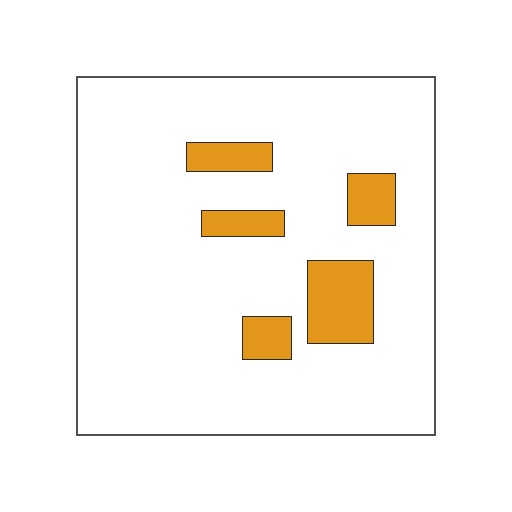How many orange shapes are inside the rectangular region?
5.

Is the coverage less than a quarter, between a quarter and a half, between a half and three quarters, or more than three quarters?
Less than a quarter.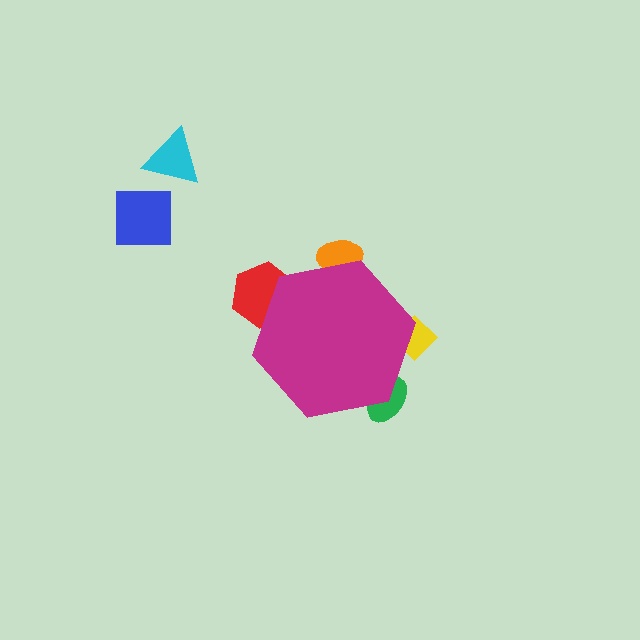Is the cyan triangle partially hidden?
No, the cyan triangle is fully visible.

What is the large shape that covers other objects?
A magenta hexagon.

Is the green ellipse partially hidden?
Yes, the green ellipse is partially hidden behind the magenta hexagon.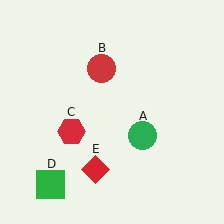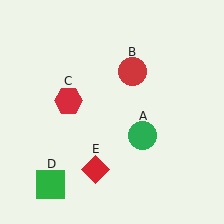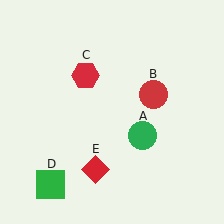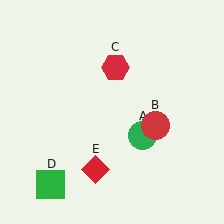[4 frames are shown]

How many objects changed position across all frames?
2 objects changed position: red circle (object B), red hexagon (object C).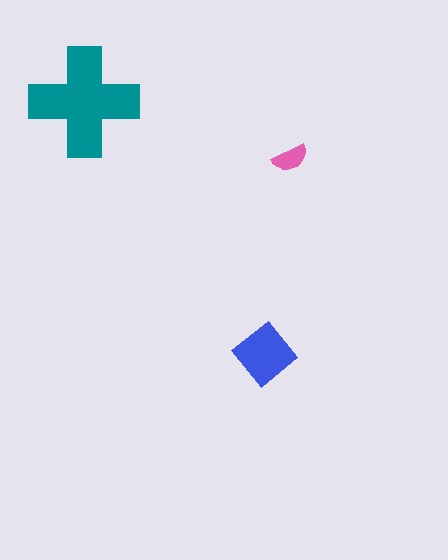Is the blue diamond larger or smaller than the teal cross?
Smaller.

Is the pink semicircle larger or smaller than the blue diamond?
Smaller.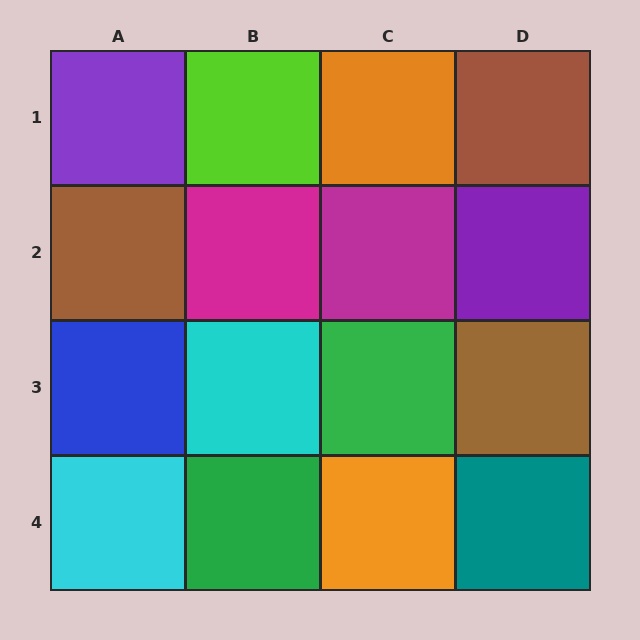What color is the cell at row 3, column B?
Cyan.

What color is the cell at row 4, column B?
Green.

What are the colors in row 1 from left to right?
Purple, lime, orange, brown.